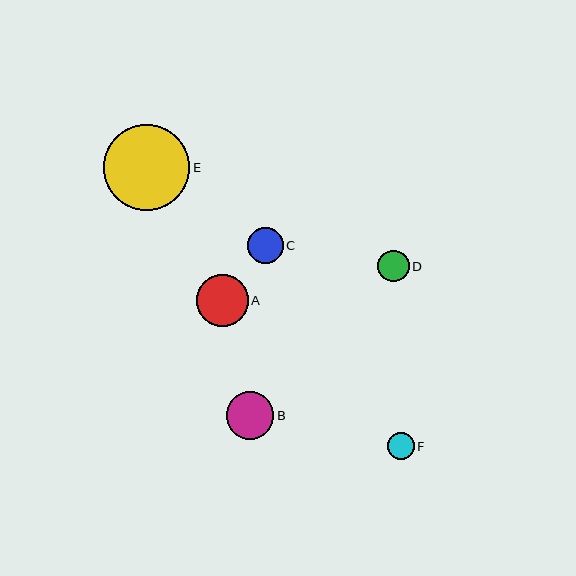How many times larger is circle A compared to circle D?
Circle A is approximately 1.7 times the size of circle D.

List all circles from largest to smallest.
From largest to smallest: E, A, B, C, D, F.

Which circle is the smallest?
Circle F is the smallest with a size of approximately 27 pixels.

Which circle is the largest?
Circle E is the largest with a size of approximately 86 pixels.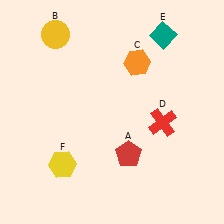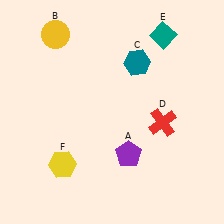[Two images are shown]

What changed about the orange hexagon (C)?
In Image 1, C is orange. In Image 2, it changed to teal.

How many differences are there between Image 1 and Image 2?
There are 2 differences between the two images.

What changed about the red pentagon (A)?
In Image 1, A is red. In Image 2, it changed to purple.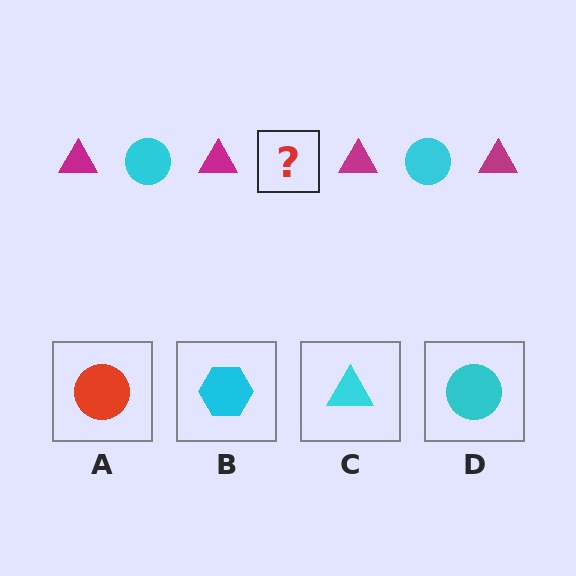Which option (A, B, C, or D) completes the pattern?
D.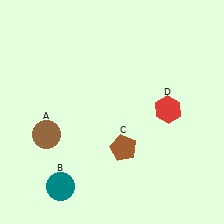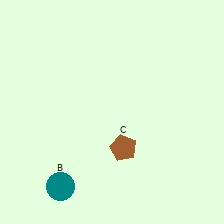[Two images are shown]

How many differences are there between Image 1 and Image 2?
There are 2 differences between the two images.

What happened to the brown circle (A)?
The brown circle (A) was removed in Image 2. It was in the bottom-left area of Image 1.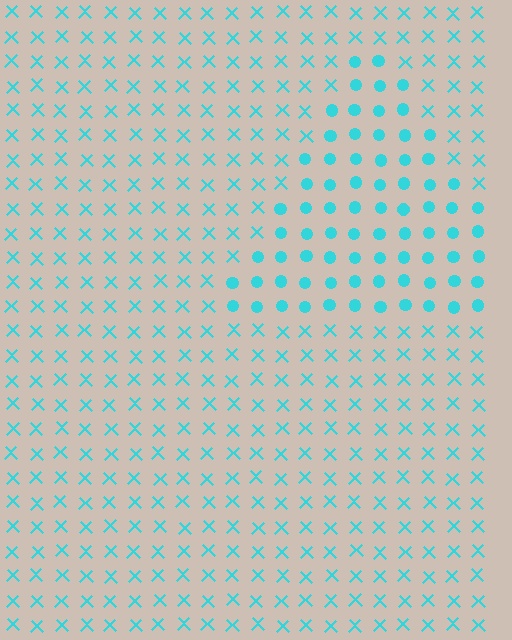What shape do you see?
I see a triangle.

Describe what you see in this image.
The image is filled with small cyan elements arranged in a uniform grid. A triangle-shaped region contains circles, while the surrounding area contains X marks. The boundary is defined purely by the change in element shape.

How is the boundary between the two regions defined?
The boundary is defined by a change in element shape: circles inside vs. X marks outside. All elements share the same color and spacing.